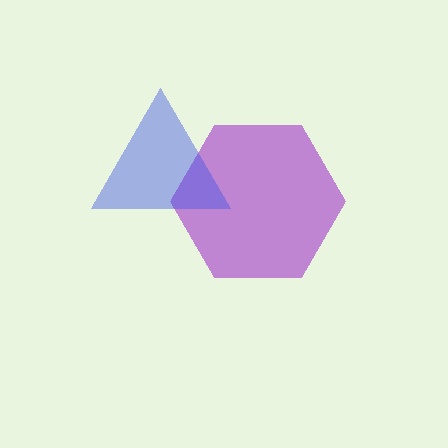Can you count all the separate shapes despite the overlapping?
Yes, there are 2 separate shapes.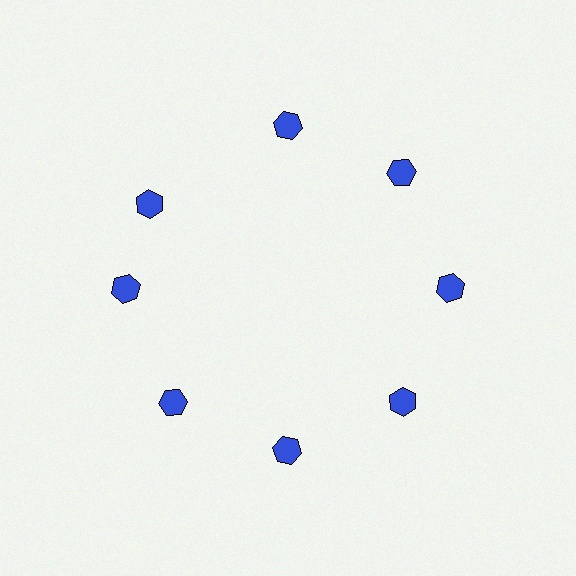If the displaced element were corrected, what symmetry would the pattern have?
It would have 8-fold rotational symmetry — the pattern would map onto itself every 45 degrees.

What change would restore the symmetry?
The symmetry would be restored by rotating it back into even spacing with its neighbors so that all 8 hexagons sit at equal angles and equal distance from the center.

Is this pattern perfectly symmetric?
No. The 8 blue hexagons are arranged in a ring, but one element near the 10 o'clock position is rotated out of alignment along the ring, breaking the 8-fold rotational symmetry.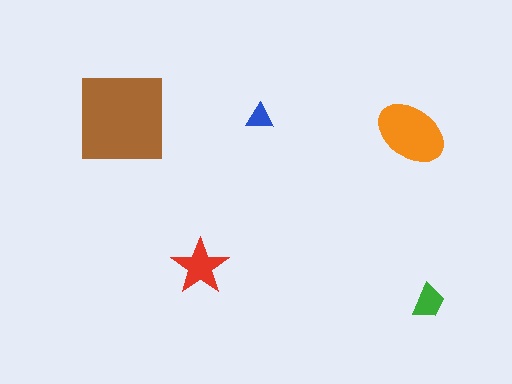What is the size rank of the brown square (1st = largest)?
1st.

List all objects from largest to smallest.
The brown square, the orange ellipse, the red star, the green trapezoid, the blue triangle.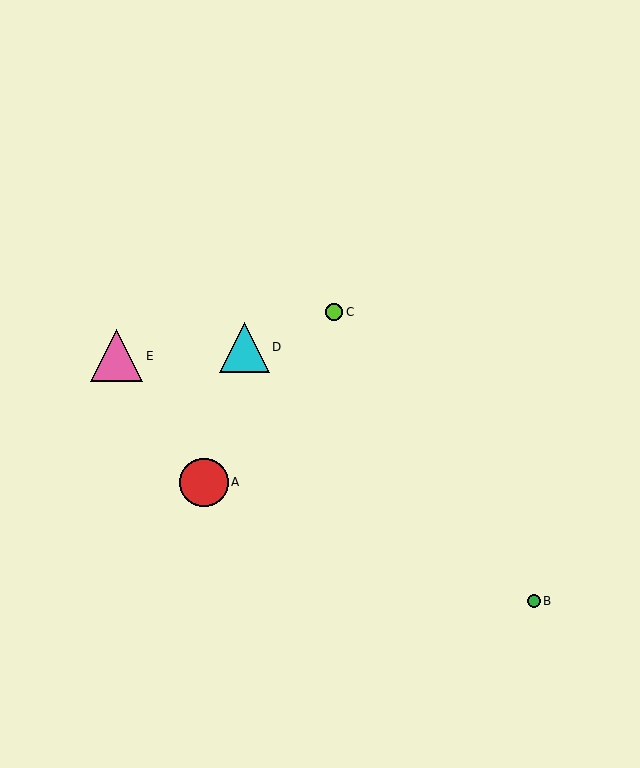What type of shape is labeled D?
Shape D is a cyan triangle.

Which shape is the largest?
The pink triangle (labeled E) is the largest.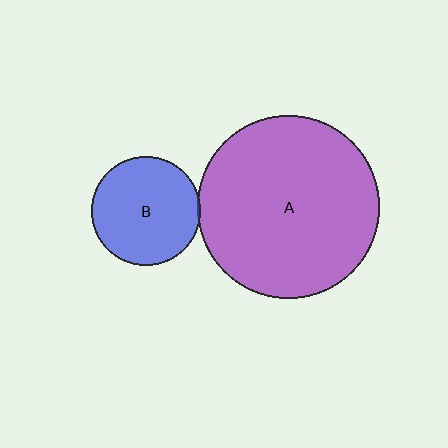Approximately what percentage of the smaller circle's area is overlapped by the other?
Approximately 5%.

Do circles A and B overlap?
Yes.